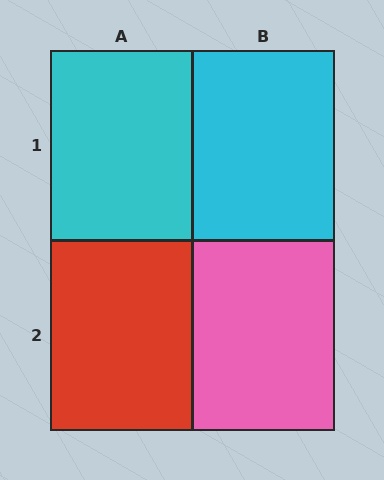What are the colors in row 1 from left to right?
Cyan, cyan.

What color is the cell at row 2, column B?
Pink.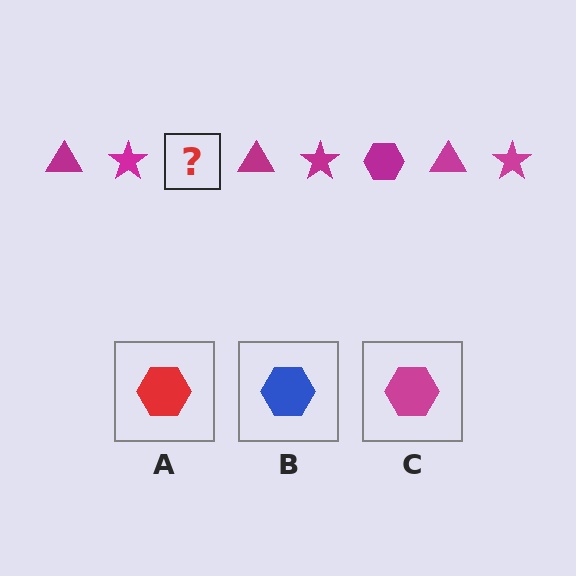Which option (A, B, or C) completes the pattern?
C.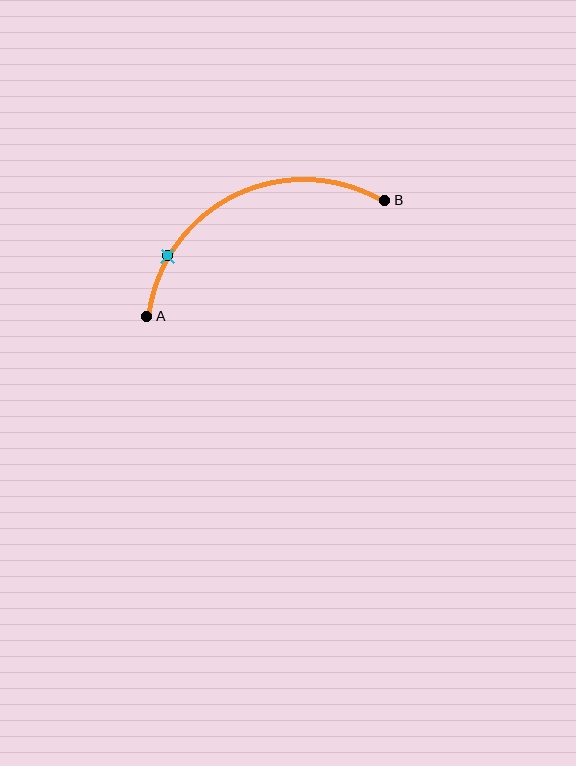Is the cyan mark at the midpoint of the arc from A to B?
No. The cyan mark lies on the arc but is closer to endpoint A. The arc midpoint would be at the point on the curve equidistant along the arc from both A and B.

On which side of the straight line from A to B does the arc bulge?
The arc bulges above the straight line connecting A and B.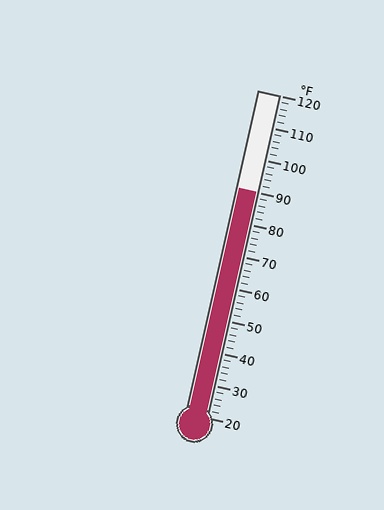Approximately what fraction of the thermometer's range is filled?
The thermometer is filled to approximately 70% of its range.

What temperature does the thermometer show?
The thermometer shows approximately 90°F.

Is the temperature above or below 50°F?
The temperature is above 50°F.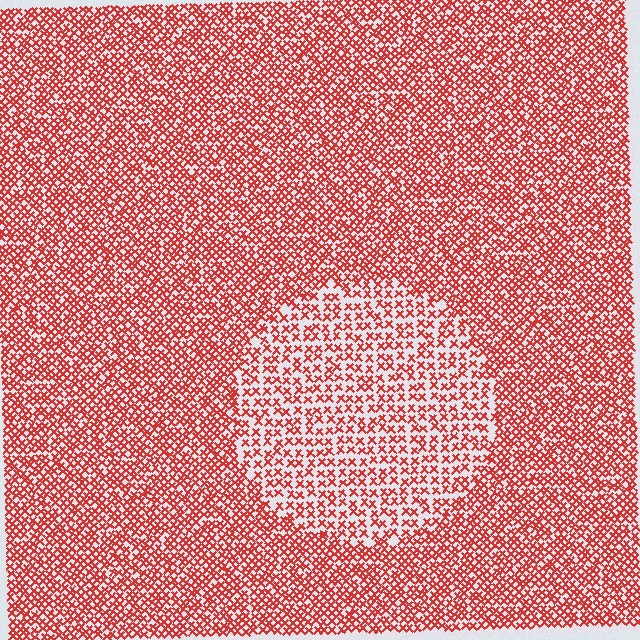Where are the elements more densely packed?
The elements are more densely packed outside the circle boundary.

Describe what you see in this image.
The image contains small red elements arranged at two different densities. A circle-shaped region is visible where the elements are less densely packed than the surrounding area.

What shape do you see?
I see a circle.